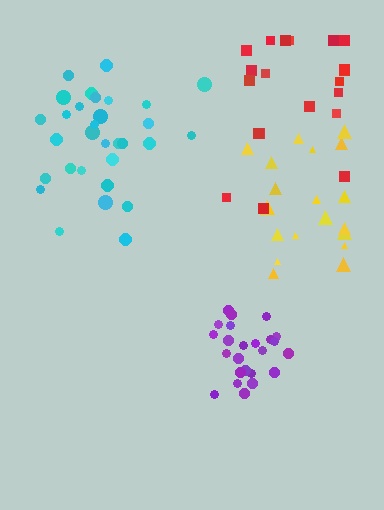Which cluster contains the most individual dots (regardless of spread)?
Cyan (31).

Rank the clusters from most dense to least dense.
purple, cyan, red, yellow.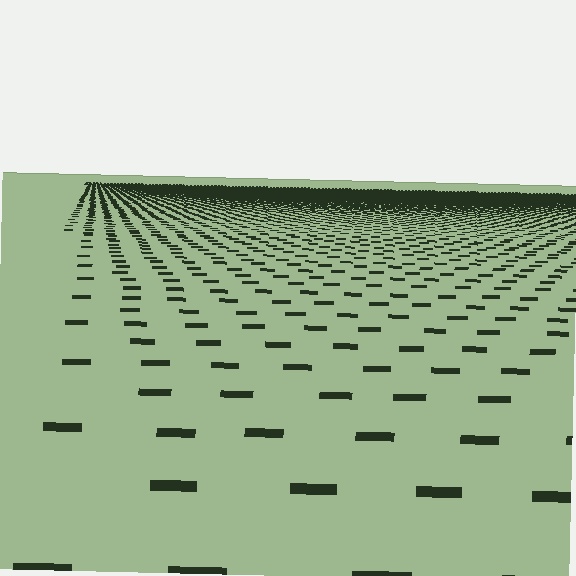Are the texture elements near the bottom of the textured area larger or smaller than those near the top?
Larger. Near the bottom, elements are closer to the viewer and appear at a bigger on-screen size.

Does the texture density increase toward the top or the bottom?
Density increases toward the top.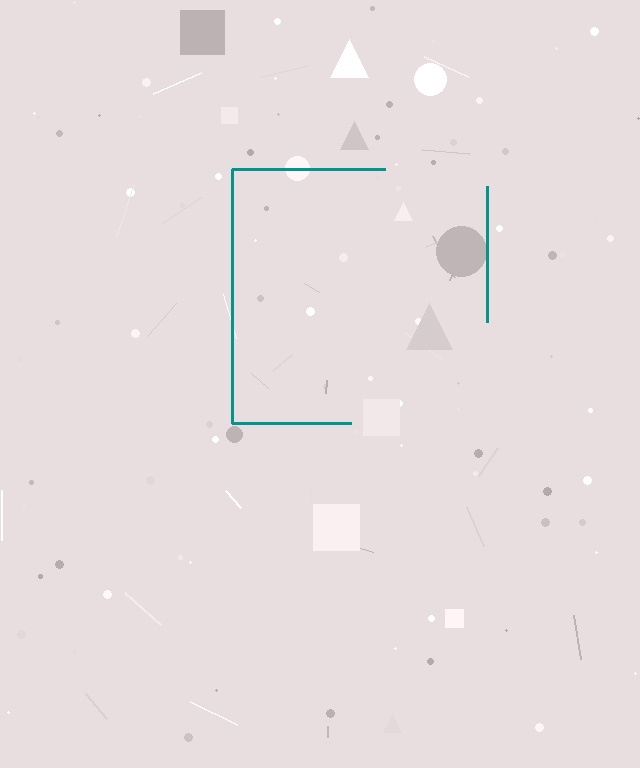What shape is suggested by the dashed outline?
The dashed outline suggests a square.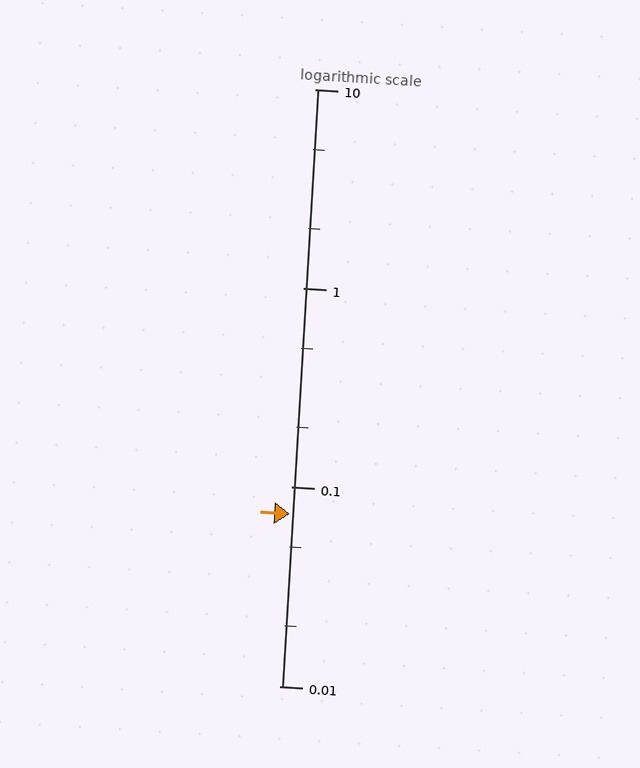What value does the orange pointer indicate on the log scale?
The pointer indicates approximately 0.073.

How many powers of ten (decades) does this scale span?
The scale spans 3 decades, from 0.01 to 10.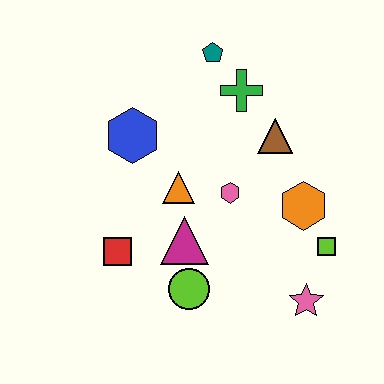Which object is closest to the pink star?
The lime square is closest to the pink star.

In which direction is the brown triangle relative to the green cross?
The brown triangle is below the green cross.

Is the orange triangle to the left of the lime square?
Yes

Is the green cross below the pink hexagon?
No